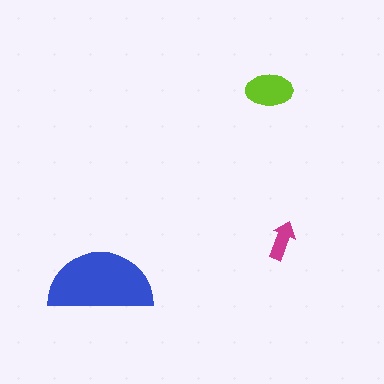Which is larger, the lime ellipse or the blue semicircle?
The blue semicircle.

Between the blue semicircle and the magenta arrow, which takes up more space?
The blue semicircle.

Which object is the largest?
The blue semicircle.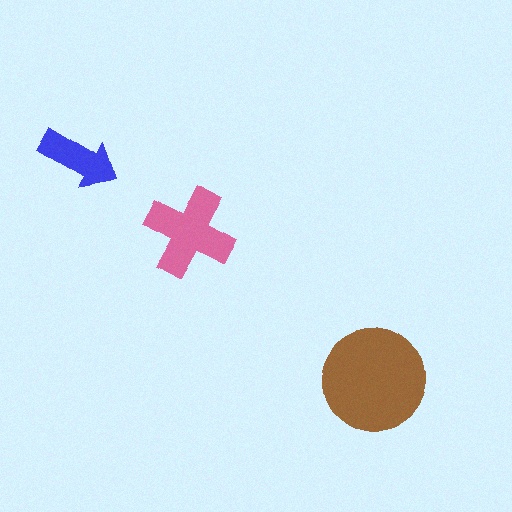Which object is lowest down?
The brown circle is bottommost.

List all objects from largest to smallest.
The brown circle, the pink cross, the blue arrow.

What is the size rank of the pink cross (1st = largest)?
2nd.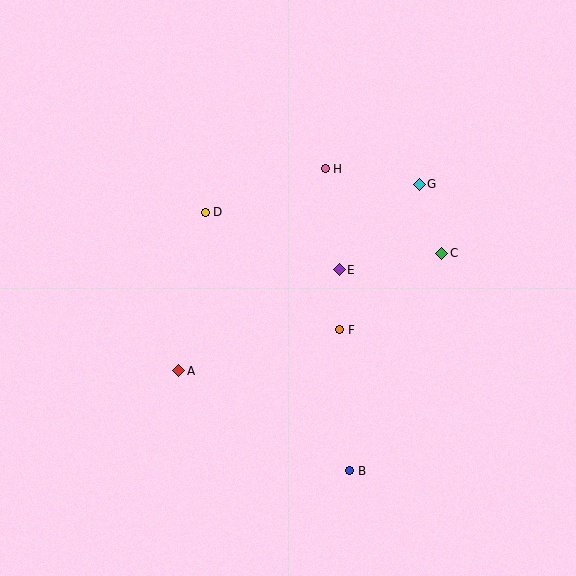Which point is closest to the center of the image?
Point E at (339, 270) is closest to the center.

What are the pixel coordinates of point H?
Point H is at (325, 169).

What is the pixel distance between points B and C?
The distance between B and C is 236 pixels.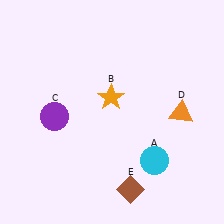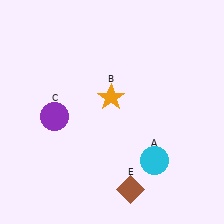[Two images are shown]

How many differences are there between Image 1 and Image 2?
There is 1 difference between the two images.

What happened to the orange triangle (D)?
The orange triangle (D) was removed in Image 2. It was in the bottom-right area of Image 1.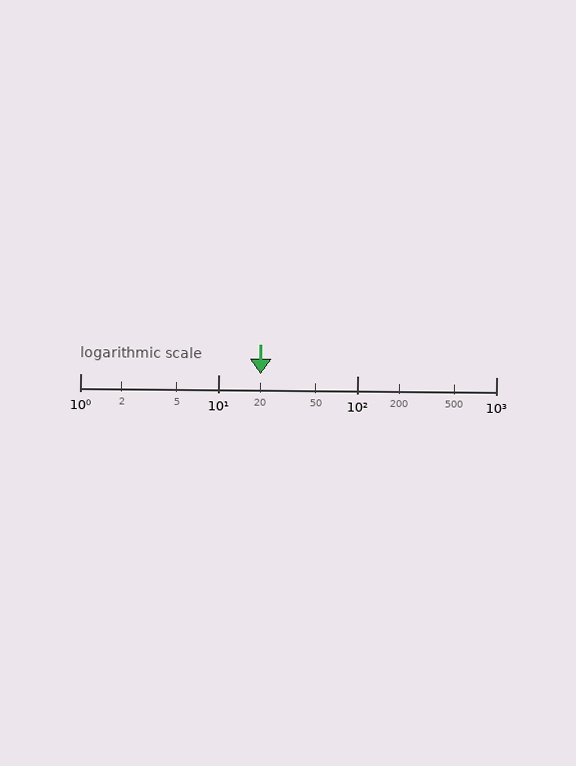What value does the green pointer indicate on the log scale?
The pointer indicates approximately 20.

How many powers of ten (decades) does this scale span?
The scale spans 3 decades, from 1 to 1000.